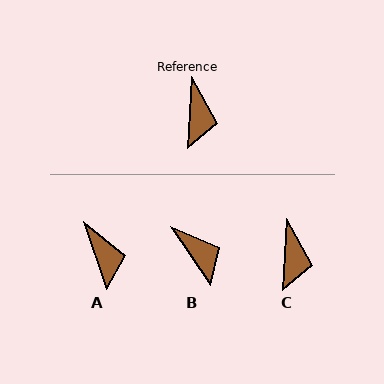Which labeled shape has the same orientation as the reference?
C.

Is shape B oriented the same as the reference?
No, it is off by about 37 degrees.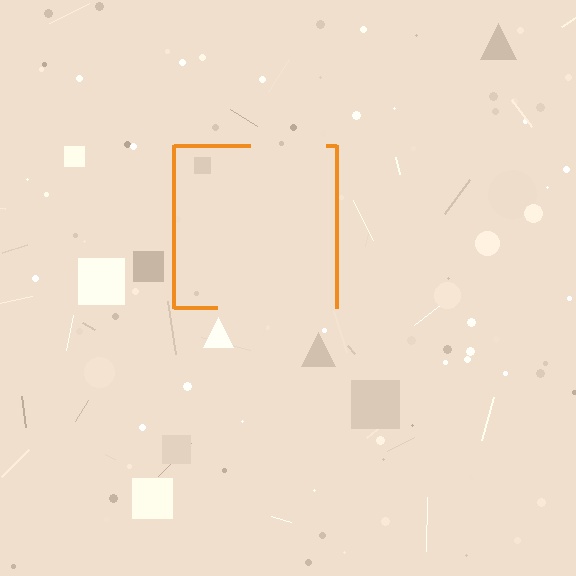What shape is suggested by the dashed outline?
The dashed outline suggests a square.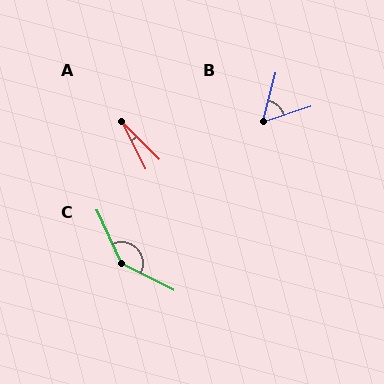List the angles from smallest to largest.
A (19°), B (57°), C (142°).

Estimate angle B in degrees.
Approximately 57 degrees.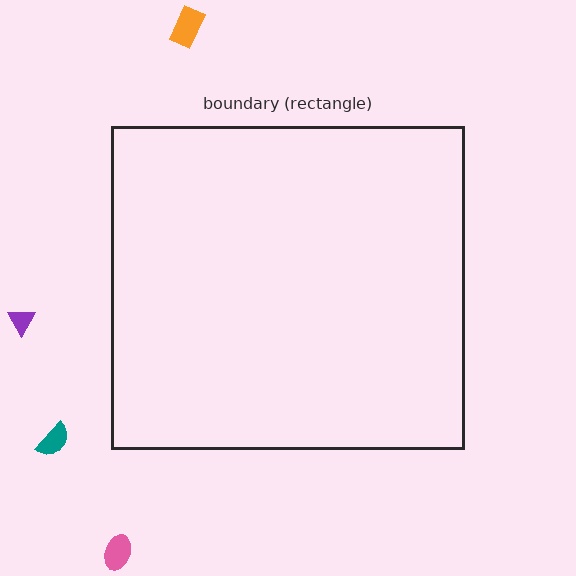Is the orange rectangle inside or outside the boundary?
Outside.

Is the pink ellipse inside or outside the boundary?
Outside.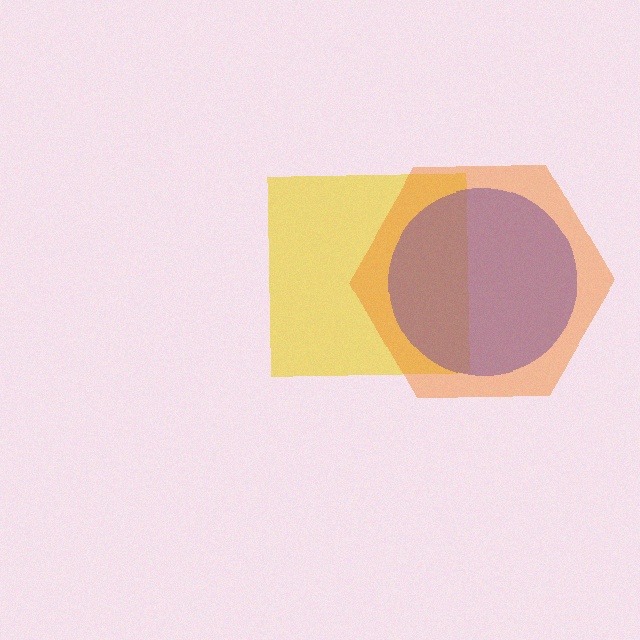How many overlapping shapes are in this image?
There are 3 overlapping shapes in the image.